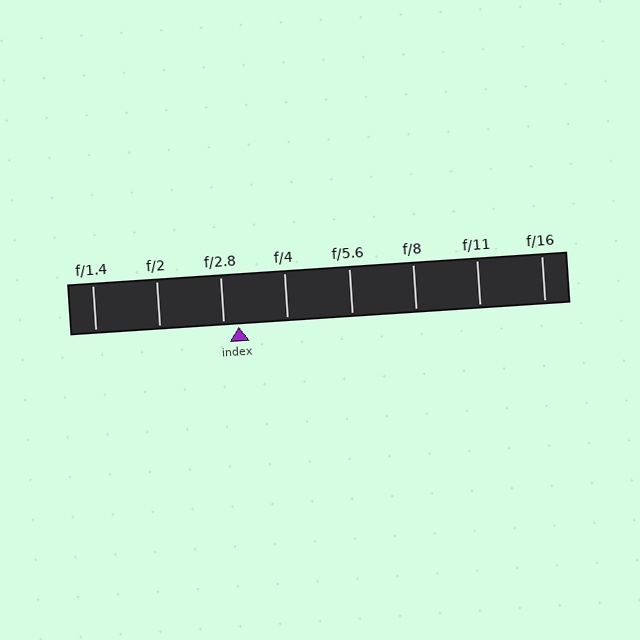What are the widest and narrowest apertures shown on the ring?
The widest aperture shown is f/1.4 and the narrowest is f/16.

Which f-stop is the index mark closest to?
The index mark is closest to f/2.8.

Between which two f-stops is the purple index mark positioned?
The index mark is between f/2.8 and f/4.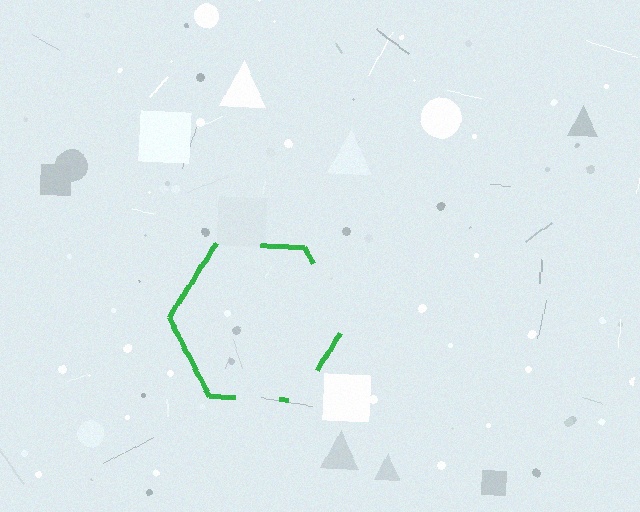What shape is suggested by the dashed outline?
The dashed outline suggests a hexagon.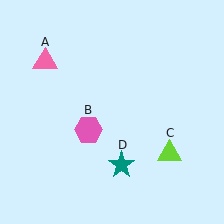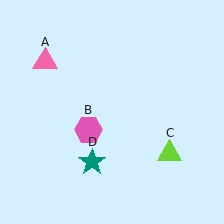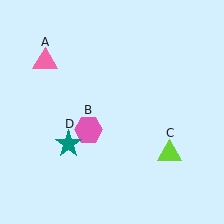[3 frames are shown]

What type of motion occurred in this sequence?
The teal star (object D) rotated clockwise around the center of the scene.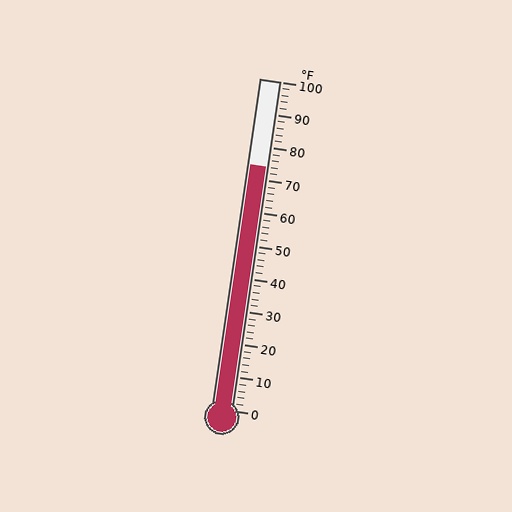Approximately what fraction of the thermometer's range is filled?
The thermometer is filled to approximately 75% of its range.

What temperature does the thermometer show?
The thermometer shows approximately 74°F.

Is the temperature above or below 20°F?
The temperature is above 20°F.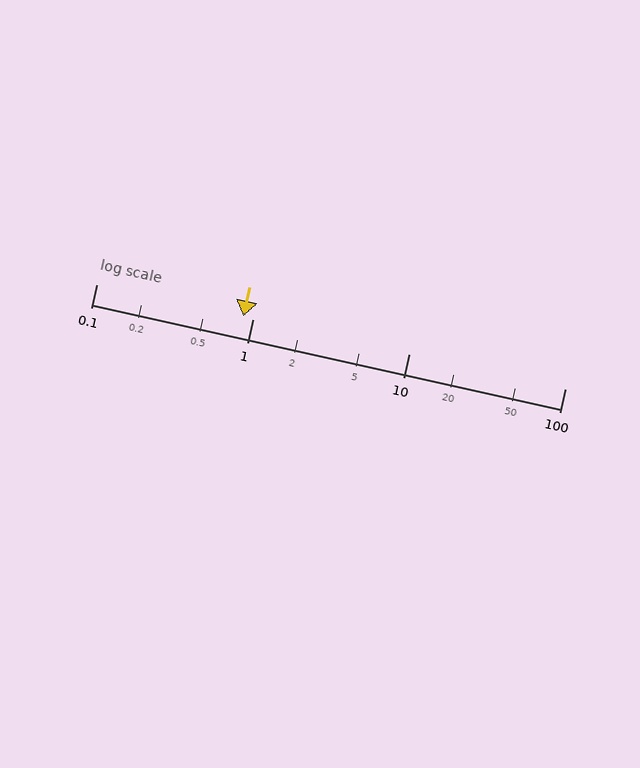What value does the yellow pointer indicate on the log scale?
The pointer indicates approximately 0.87.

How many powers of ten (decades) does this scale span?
The scale spans 3 decades, from 0.1 to 100.